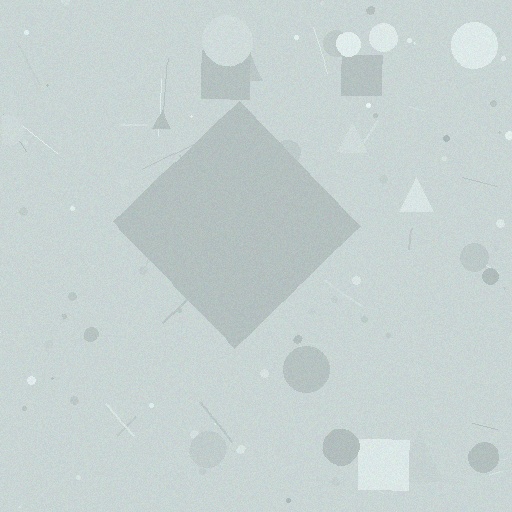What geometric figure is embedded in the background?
A diamond is embedded in the background.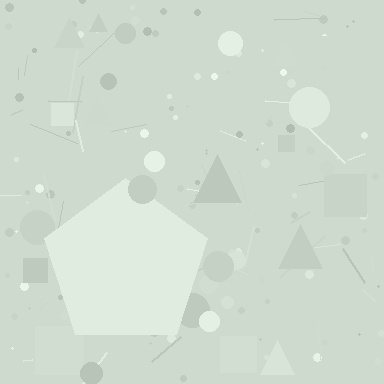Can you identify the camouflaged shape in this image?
The camouflaged shape is a pentagon.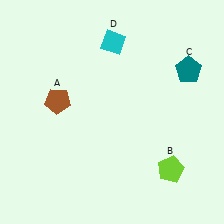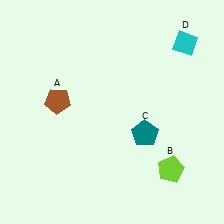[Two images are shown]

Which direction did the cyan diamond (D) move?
The cyan diamond (D) moved right.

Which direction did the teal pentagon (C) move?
The teal pentagon (C) moved down.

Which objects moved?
The objects that moved are: the teal pentagon (C), the cyan diamond (D).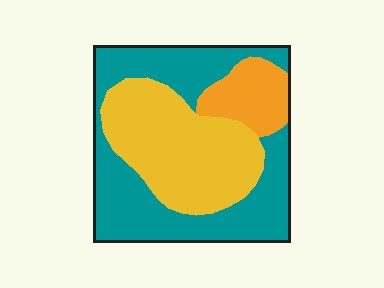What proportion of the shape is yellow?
Yellow takes up between a third and a half of the shape.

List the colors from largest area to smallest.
From largest to smallest: teal, yellow, orange.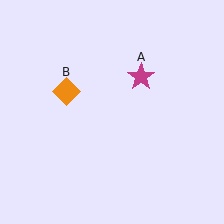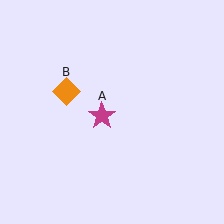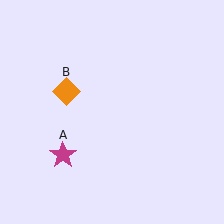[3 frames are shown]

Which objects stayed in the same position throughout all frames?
Orange diamond (object B) remained stationary.